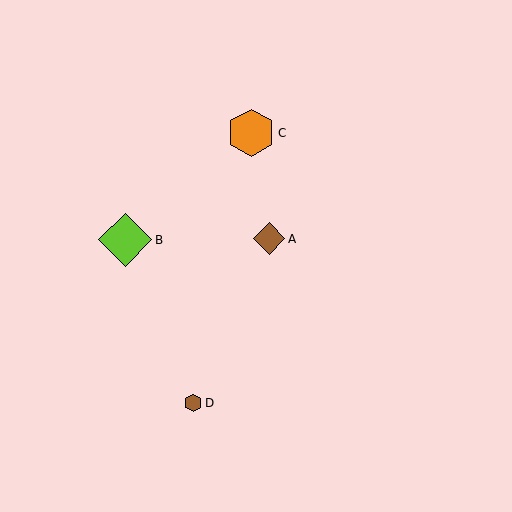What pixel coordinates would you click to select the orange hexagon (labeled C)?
Click at (251, 133) to select the orange hexagon C.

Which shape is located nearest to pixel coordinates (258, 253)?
The brown diamond (labeled A) at (269, 239) is nearest to that location.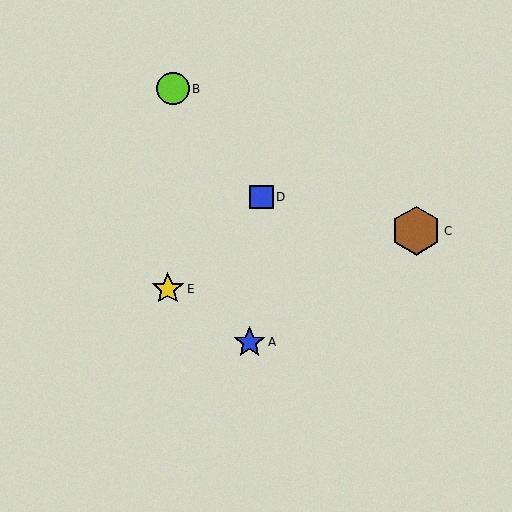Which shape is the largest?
The brown hexagon (labeled C) is the largest.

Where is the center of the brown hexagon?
The center of the brown hexagon is at (416, 231).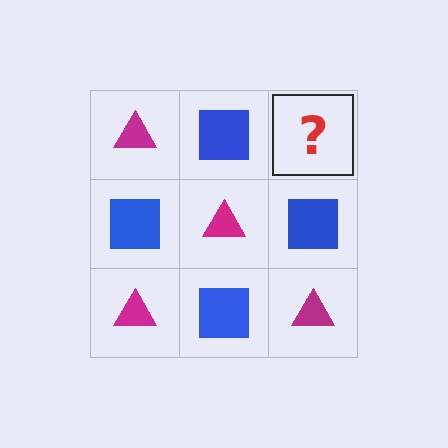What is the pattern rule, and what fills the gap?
The rule is that it alternates magenta triangle and blue square in a checkerboard pattern. The gap should be filled with a magenta triangle.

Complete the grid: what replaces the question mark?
The question mark should be replaced with a magenta triangle.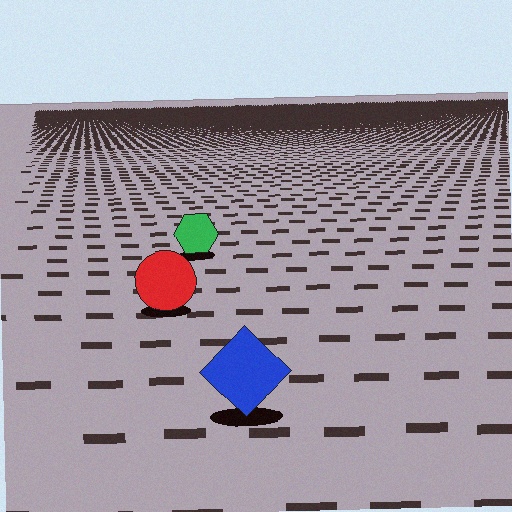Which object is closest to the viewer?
The blue diamond is closest. The texture marks near it are larger and more spread out.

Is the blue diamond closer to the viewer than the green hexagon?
Yes. The blue diamond is closer — you can tell from the texture gradient: the ground texture is coarser near it.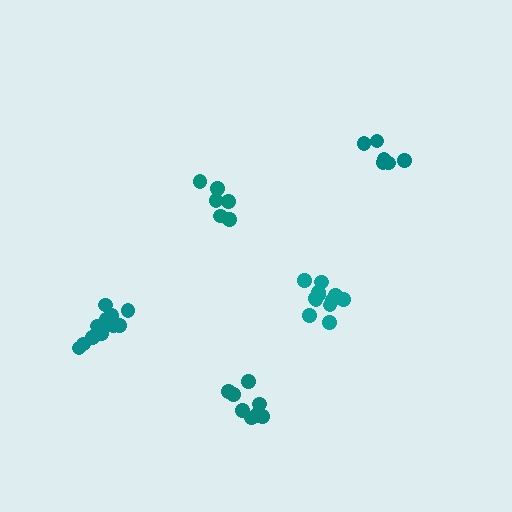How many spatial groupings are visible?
There are 5 spatial groupings.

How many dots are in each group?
Group 1: 12 dots, Group 2: 9 dots, Group 3: 6 dots, Group 4: 12 dots, Group 5: 6 dots (45 total).